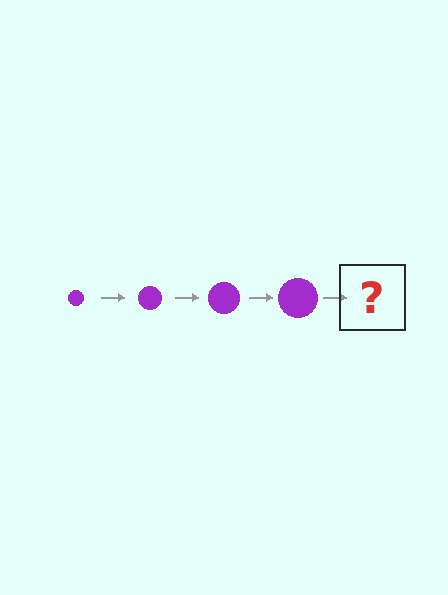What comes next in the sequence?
The next element should be a purple circle, larger than the previous one.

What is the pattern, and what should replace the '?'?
The pattern is that the circle gets progressively larger each step. The '?' should be a purple circle, larger than the previous one.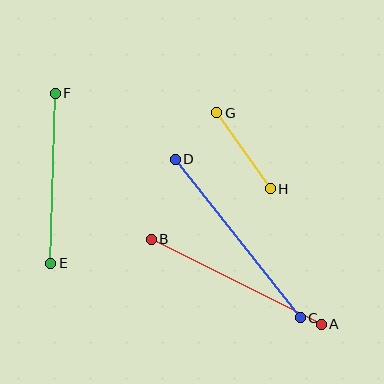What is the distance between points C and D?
The distance is approximately 202 pixels.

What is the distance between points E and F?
The distance is approximately 170 pixels.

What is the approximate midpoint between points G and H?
The midpoint is at approximately (243, 151) pixels.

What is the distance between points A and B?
The distance is approximately 191 pixels.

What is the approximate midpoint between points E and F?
The midpoint is at approximately (53, 178) pixels.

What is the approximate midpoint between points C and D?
The midpoint is at approximately (238, 238) pixels.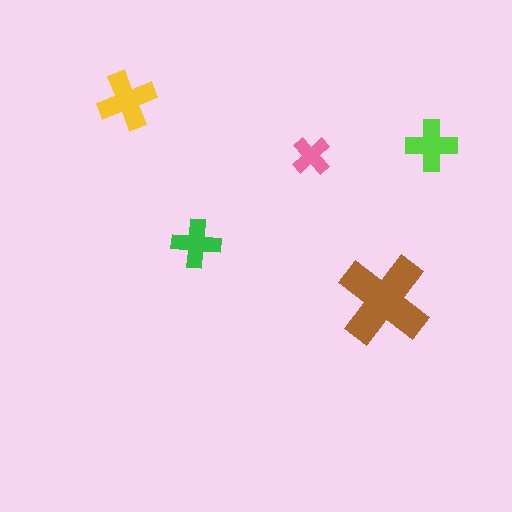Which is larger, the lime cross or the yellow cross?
The yellow one.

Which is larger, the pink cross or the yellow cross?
The yellow one.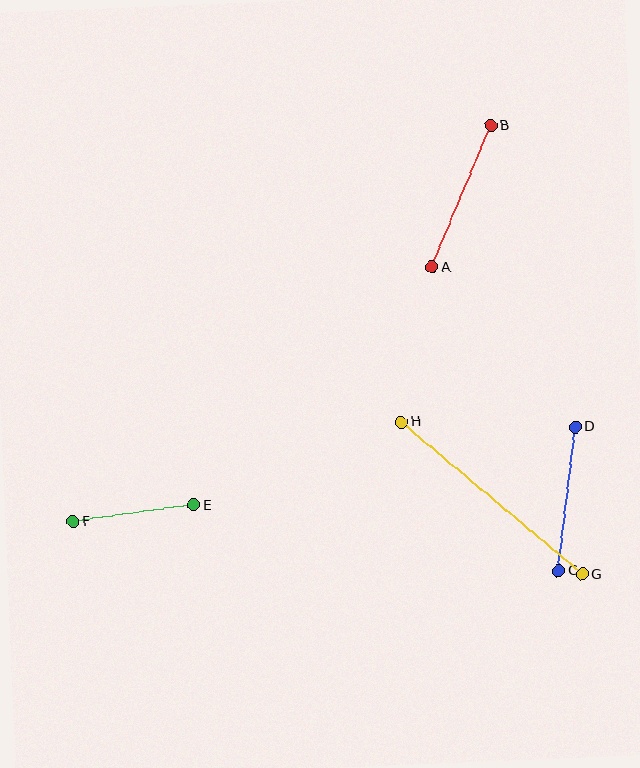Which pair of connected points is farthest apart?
Points G and H are farthest apart.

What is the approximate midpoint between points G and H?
The midpoint is at approximately (492, 498) pixels.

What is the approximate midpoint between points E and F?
The midpoint is at approximately (133, 513) pixels.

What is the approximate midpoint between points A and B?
The midpoint is at approximately (461, 196) pixels.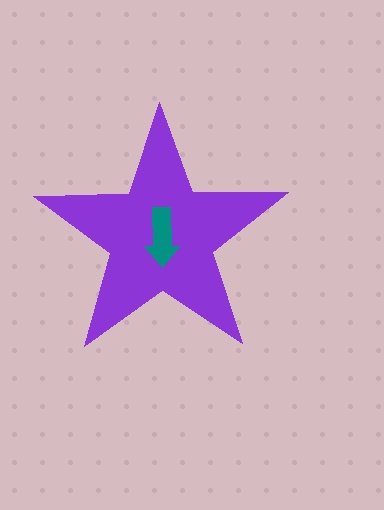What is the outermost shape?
The purple star.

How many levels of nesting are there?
2.